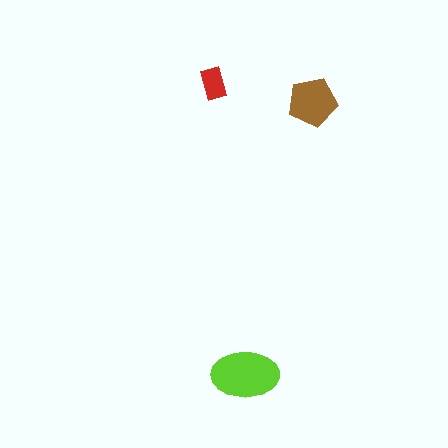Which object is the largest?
The lime ellipse.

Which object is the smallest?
The red rectangle.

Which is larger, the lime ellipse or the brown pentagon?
The lime ellipse.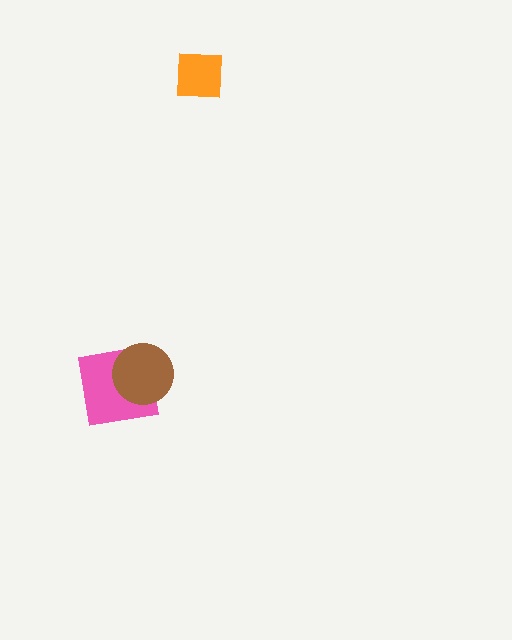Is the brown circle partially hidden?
No, no other shape covers it.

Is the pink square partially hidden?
Yes, it is partially covered by another shape.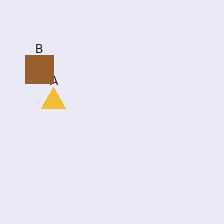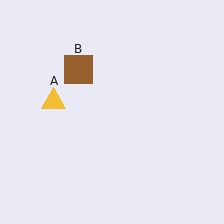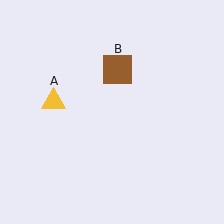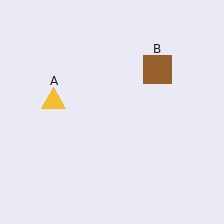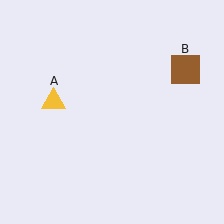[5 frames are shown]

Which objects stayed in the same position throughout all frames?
Yellow triangle (object A) remained stationary.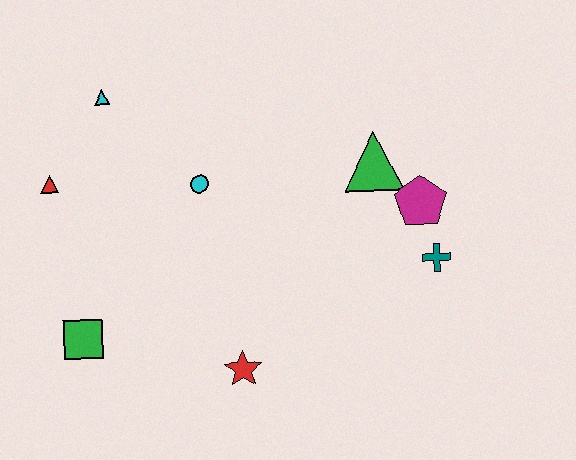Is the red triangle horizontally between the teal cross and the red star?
No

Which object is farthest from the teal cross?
The red triangle is farthest from the teal cross.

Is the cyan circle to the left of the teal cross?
Yes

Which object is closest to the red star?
The green square is closest to the red star.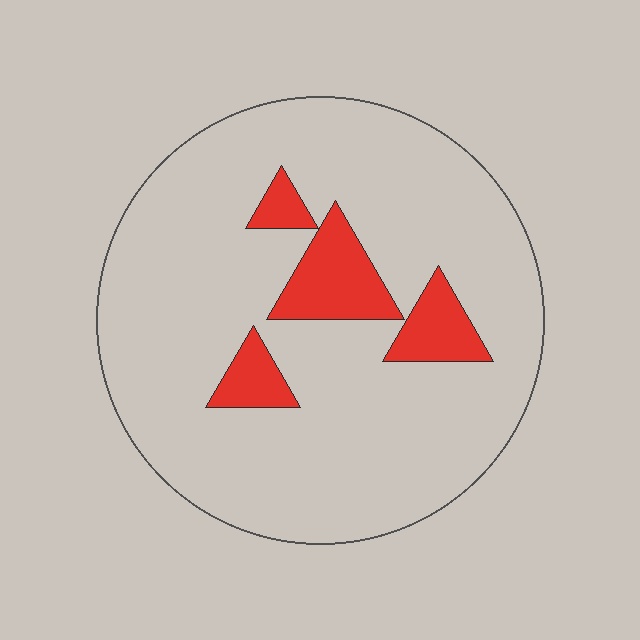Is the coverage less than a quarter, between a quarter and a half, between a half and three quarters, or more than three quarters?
Less than a quarter.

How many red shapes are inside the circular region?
4.